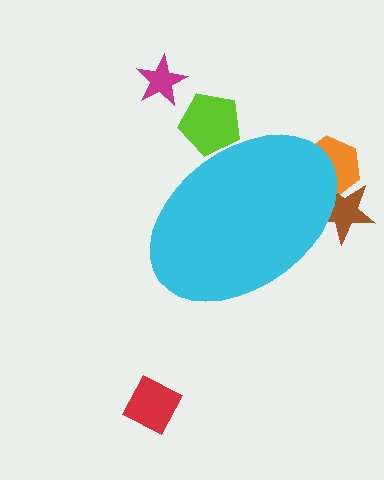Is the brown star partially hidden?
Yes, the brown star is partially hidden behind the cyan ellipse.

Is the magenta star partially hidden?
No, the magenta star is fully visible.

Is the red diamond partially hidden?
No, the red diamond is fully visible.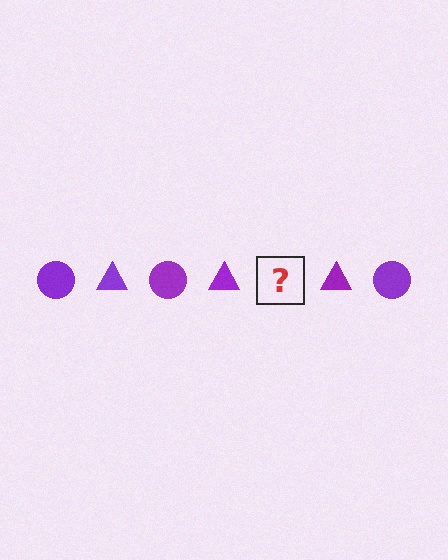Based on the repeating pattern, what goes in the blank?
The blank should be a purple circle.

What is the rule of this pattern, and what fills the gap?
The rule is that the pattern cycles through circle, triangle shapes in purple. The gap should be filled with a purple circle.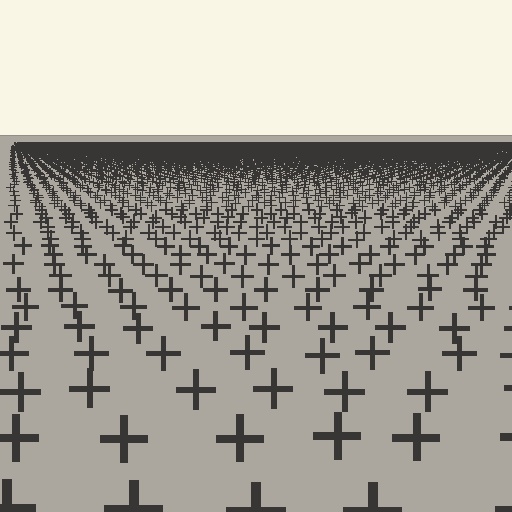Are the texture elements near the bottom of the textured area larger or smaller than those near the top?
Larger. Near the bottom, elements are closer to the viewer and appear at a bigger on-screen size.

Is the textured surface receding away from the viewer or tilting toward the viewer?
The surface is receding away from the viewer. Texture elements get smaller and denser toward the top.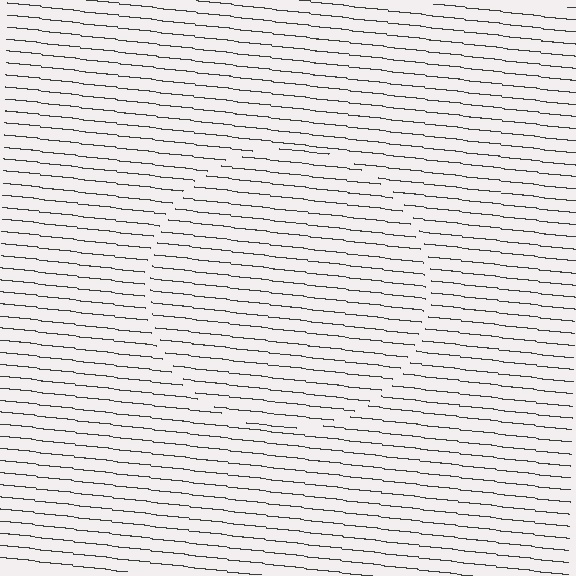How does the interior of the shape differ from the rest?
The interior of the shape contains the same grating, shifted by half a period — the contour is defined by the phase discontinuity where line-ends from the inner and outer gratings abut.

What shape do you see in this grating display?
An illusory circle. The interior of the shape contains the same grating, shifted by half a period — the contour is defined by the phase discontinuity where line-ends from the inner and outer gratings abut.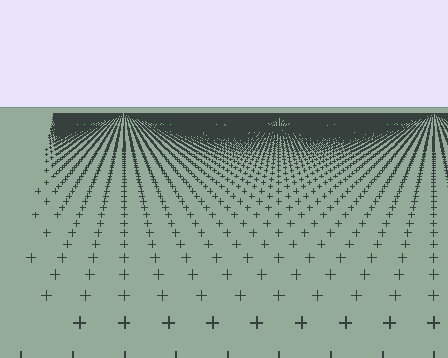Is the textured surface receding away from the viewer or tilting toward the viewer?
The surface is receding away from the viewer. Texture elements get smaller and denser toward the top.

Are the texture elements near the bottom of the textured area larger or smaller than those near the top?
Larger. Near the bottom, elements are closer to the viewer and appear at a bigger on-screen size.